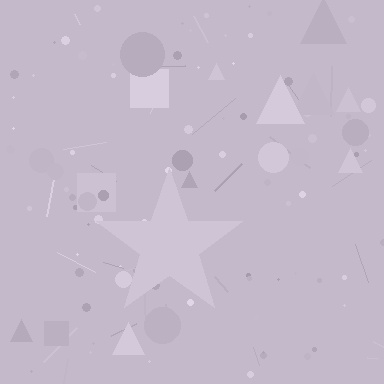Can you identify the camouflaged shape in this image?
The camouflaged shape is a star.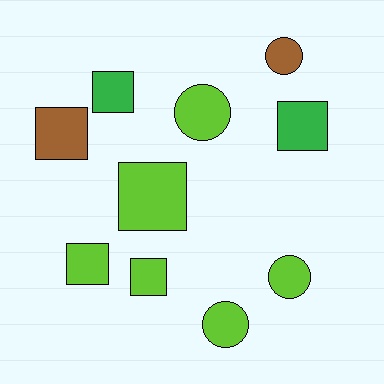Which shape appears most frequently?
Square, with 6 objects.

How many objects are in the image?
There are 10 objects.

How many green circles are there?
There are no green circles.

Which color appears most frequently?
Lime, with 6 objects.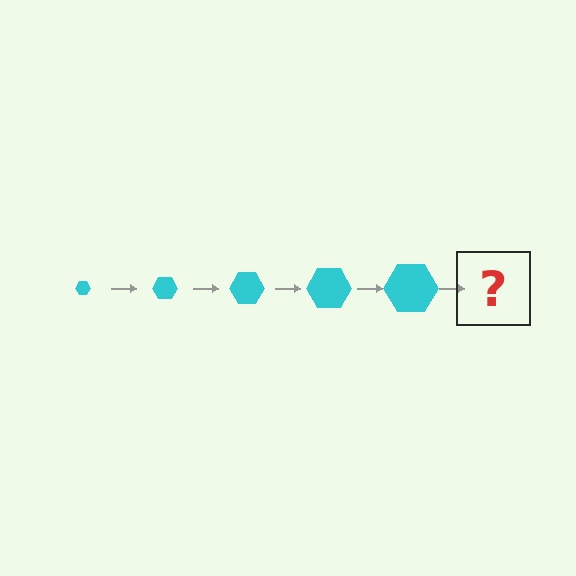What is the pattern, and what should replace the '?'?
The pattern is that the hexagon gets progressively larger each step. The '?' should be a cyan hexagon, larger than the previous one.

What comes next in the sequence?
The next element should be a cyan hexagon, larger than the previous one.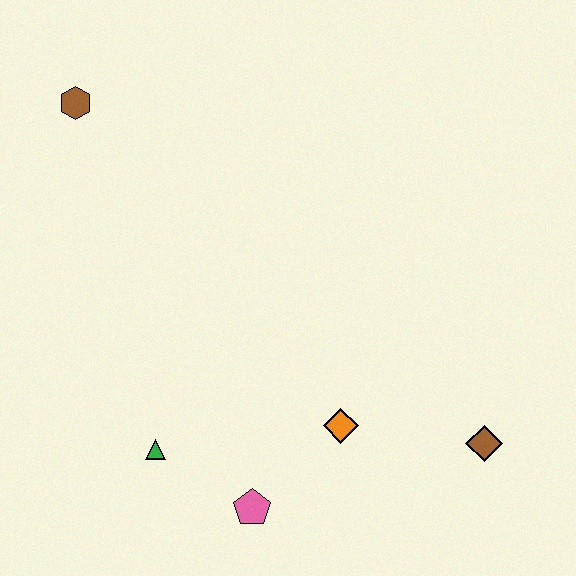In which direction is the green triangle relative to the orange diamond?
The green triangle is to the left of the orange diamond.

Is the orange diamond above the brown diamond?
Yes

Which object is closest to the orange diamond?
The pink pentagon is closest to the orange diamond.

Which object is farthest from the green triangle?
The brown hexagon is farthest from the green triangle.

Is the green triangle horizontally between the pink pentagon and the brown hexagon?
Yes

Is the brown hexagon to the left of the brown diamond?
Yes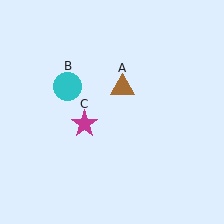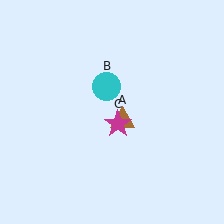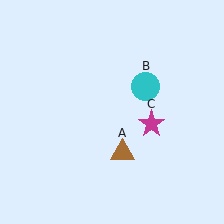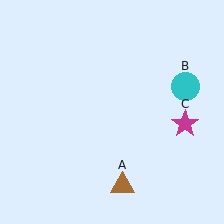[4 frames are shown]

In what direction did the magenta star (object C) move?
The magenta star (object C) moved right.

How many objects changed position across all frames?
3 objects changed position: brown triangle (object A), cyan circle (object B), magenta star (object C).